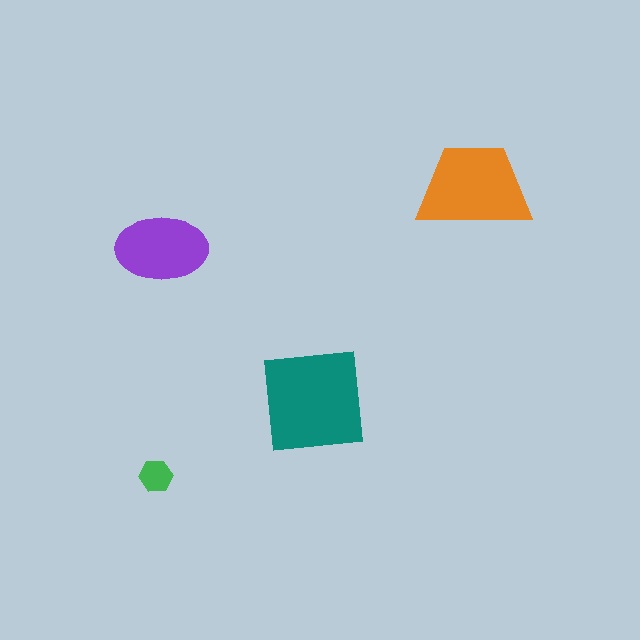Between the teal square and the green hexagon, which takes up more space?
The teal square.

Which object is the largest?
The teal square.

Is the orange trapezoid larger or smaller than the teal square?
Smaller.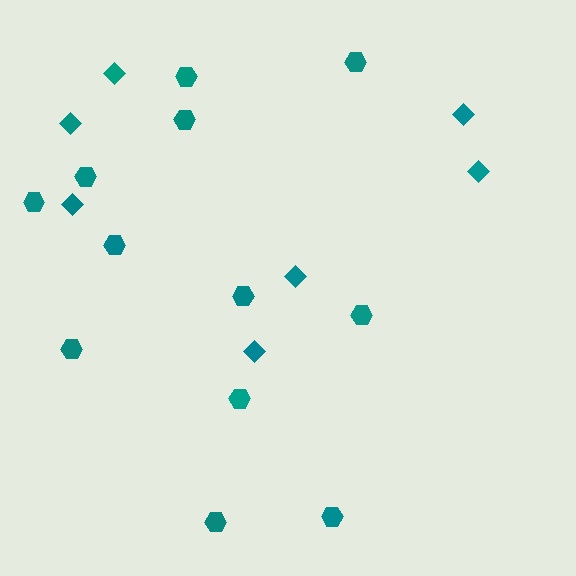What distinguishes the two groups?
There are 2 groups: one group of hexagons (12) and one group of diamonds (7).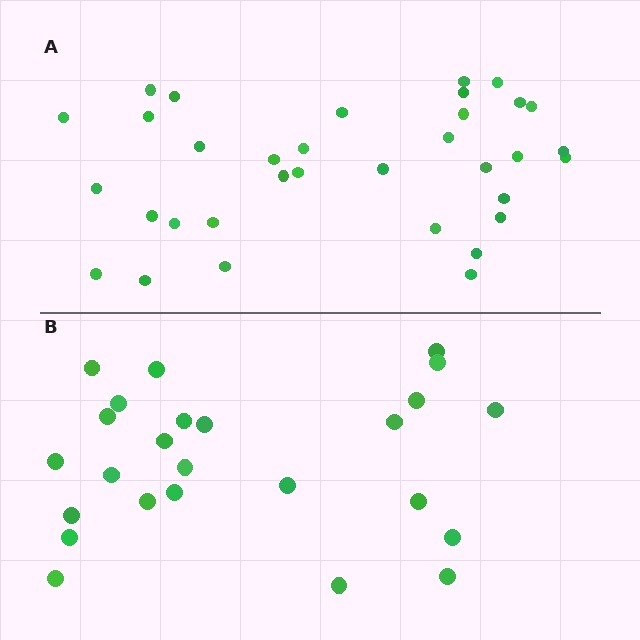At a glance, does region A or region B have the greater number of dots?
Region A (the top region) has more dots.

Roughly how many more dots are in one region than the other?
Region A has roughly 8 or so more dots than region B.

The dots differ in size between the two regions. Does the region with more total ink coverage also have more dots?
No. Region B has more total ink coverage because its dots are larger, but region A actually contains more individual dots. Total area can be misleading — the number of items is what matters here.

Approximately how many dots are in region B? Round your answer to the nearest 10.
About 20 dots. (The exact count is 25, which rounds to 20.)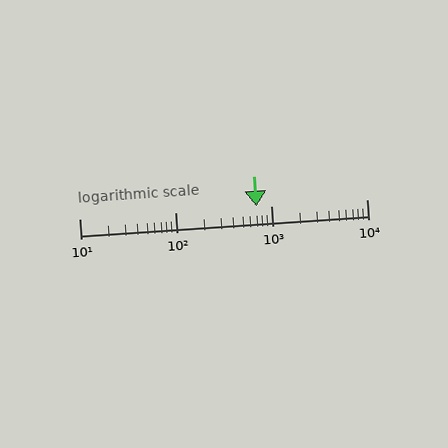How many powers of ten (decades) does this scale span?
The scale spans 3 decades, from 10 to 10000.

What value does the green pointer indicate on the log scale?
The pointer indicates approximately 700.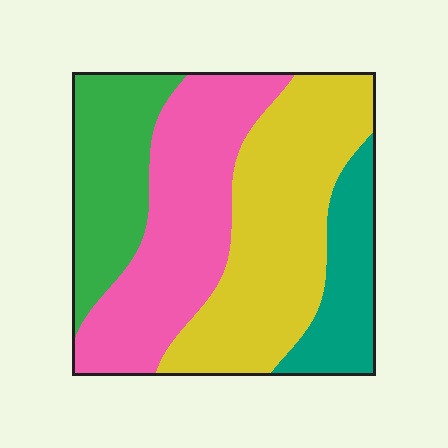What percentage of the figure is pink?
Pink takes up about one third (1/3) of the figure.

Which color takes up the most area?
Yellow, at roughly 35%.